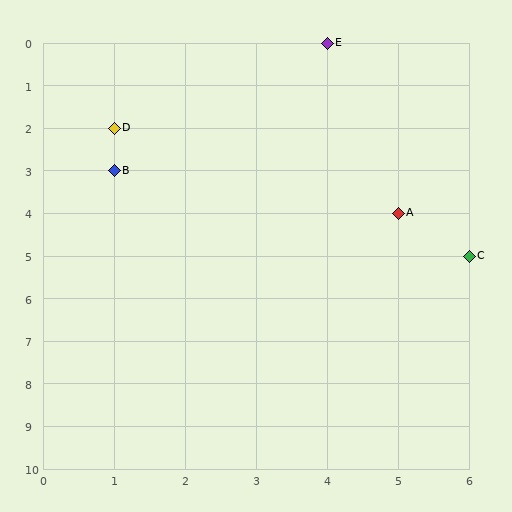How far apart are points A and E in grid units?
Points A and E are 1 column and 4 rows apart (about 4.1 grid units diagonally).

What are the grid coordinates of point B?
Point B is at grid coordinates (1, 3).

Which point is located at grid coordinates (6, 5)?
Point C is at (6, 5).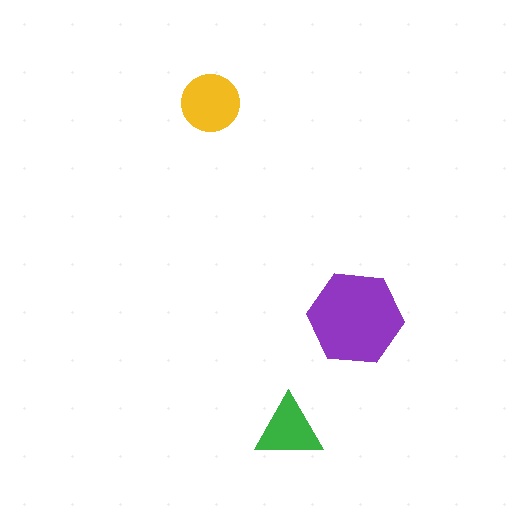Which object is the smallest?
The green triangle.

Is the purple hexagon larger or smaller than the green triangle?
Larger.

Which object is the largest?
The purple hexagon.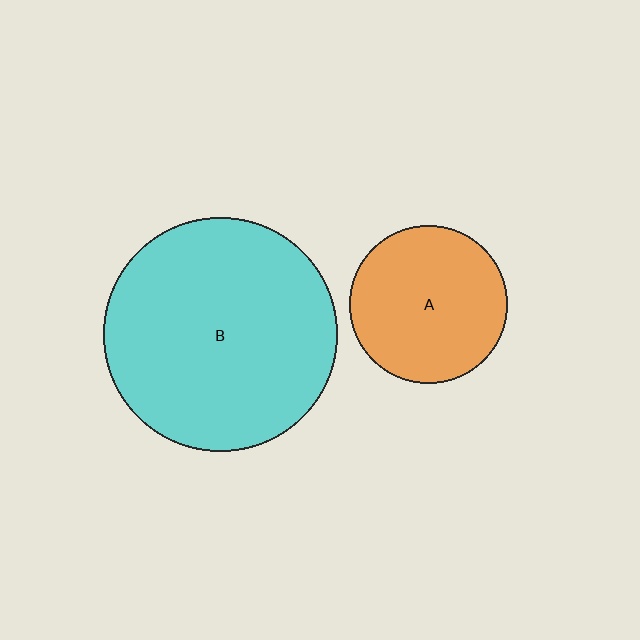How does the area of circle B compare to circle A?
Approximately 2.2 times.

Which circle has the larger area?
Circle B (cyan).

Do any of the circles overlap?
No, none of the circles overlap.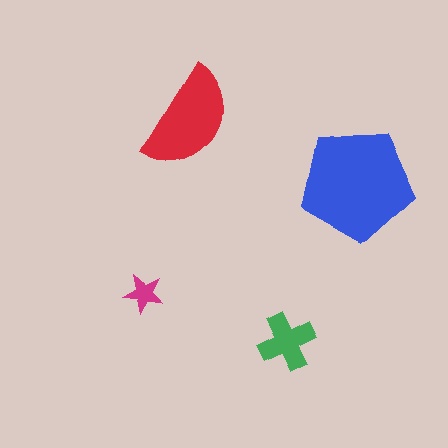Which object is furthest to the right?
The blue pentagon is rightmost.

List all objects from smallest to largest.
The magenta star, the green cross, the red semicircle, the blue pentagon.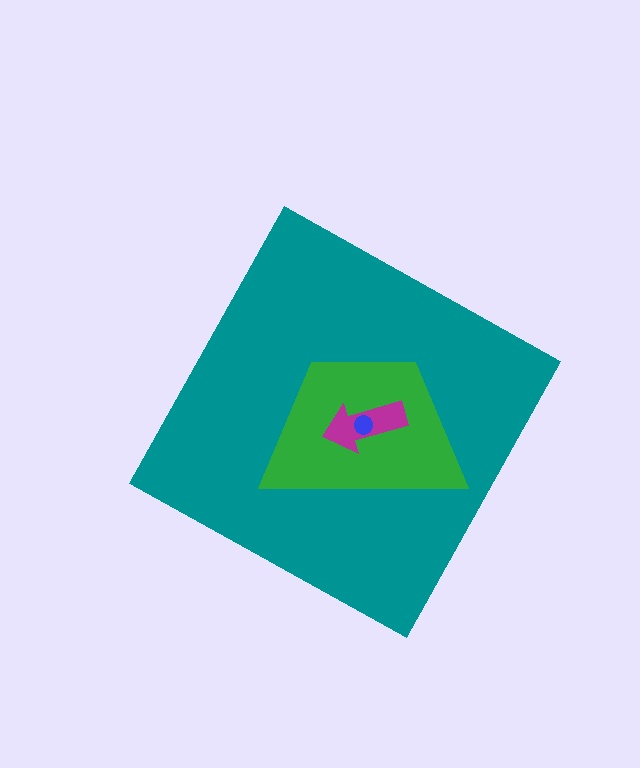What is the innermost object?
The blue circle.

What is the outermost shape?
The teal diamond.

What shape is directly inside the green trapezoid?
The magenta arrow.